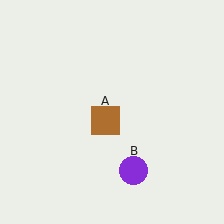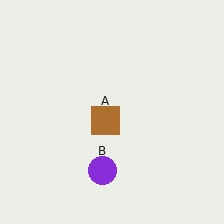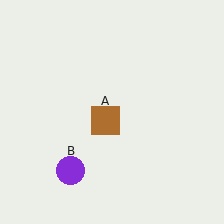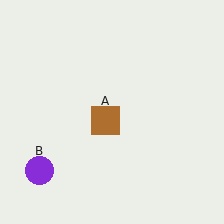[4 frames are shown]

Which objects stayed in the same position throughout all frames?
Brown square (object A) remained stationary.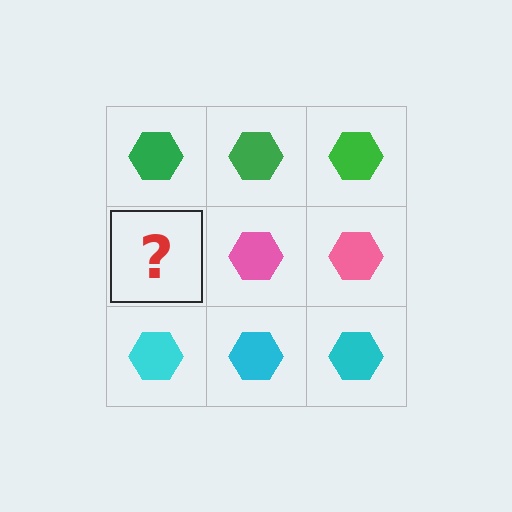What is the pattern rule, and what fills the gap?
The rule is that each row has a consistent color. The gap should be filled with a pink hexagon.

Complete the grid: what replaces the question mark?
The question mark should be replaced with a pink hexagon.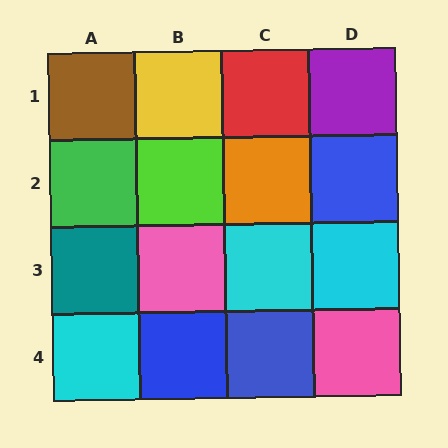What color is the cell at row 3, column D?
Cyan.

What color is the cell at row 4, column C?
Blue.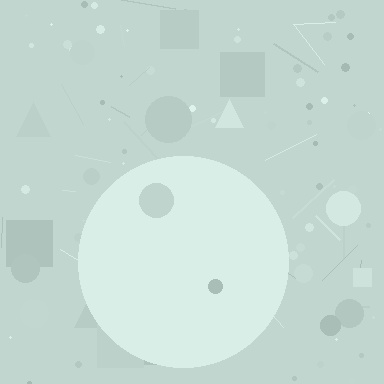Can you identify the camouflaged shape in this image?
The camouflaged shape is a circle.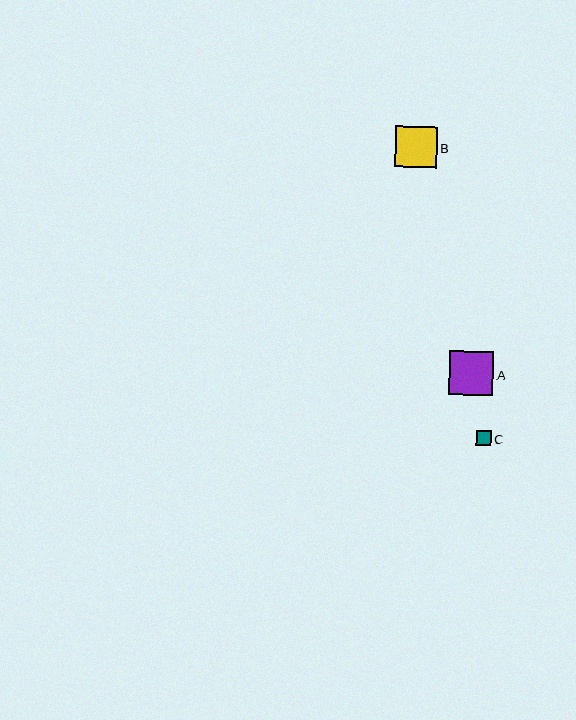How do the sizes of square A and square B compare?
Square A and square B are approximately the same size.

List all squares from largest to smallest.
From largest to smallest: A, B, C.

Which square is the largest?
Square A is the largest with a size of approximately 45 pixels.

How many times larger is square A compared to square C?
Square A is approximately 3.0 times the size of square C.